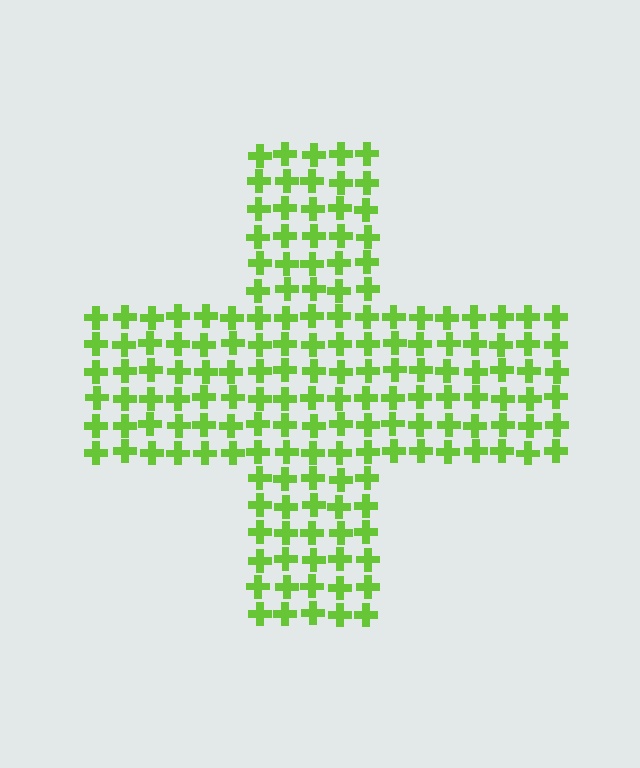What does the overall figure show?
The overall figure shows a cross.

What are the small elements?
The small elements are crosses.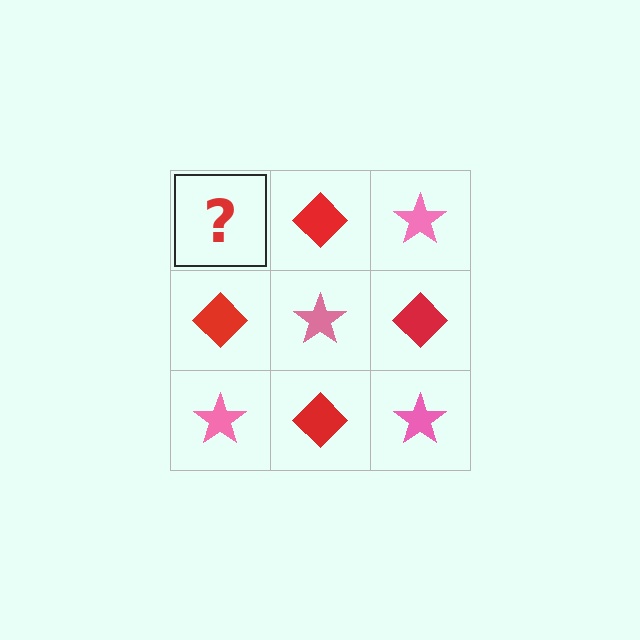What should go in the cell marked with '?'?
The missing cell should contain a pink star.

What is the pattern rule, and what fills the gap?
The rule is that it alternates pink star and red diamond in a checkerboard pattern. The gap should be filled with a pink star.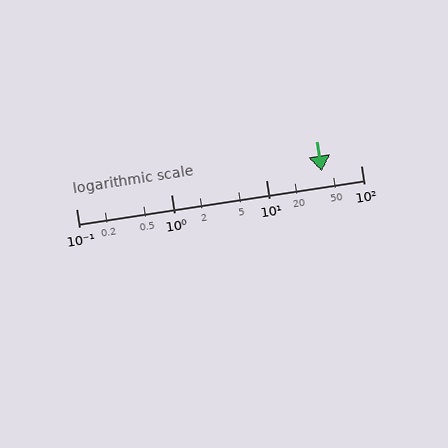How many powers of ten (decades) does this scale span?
The scale spans 3 decades, from 0.1 to 100.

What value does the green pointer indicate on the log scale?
The pointer indicates approximately 39.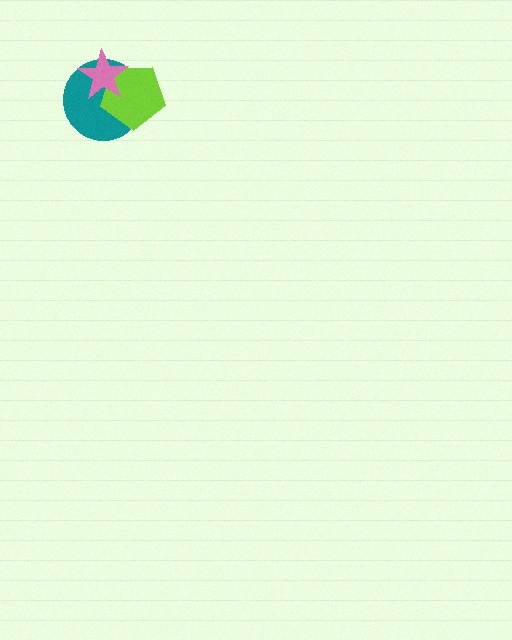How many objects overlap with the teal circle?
2 objects overlap with the teal circle.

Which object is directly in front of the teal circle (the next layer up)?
The lime pentagon is directly in front of the teal circle.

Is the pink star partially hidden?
No, no other shape covers it.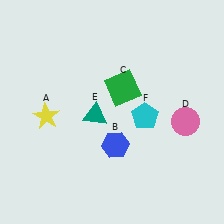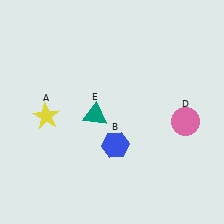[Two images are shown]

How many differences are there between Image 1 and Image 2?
There are 2 differences between the two images.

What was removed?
The green square (C), the cyan pentagon (F) were removed in Image 2.